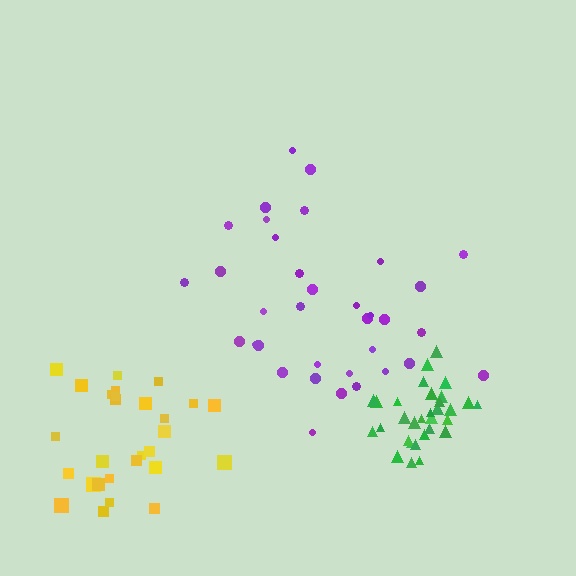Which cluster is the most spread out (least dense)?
Purple.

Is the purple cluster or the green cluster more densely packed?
Green.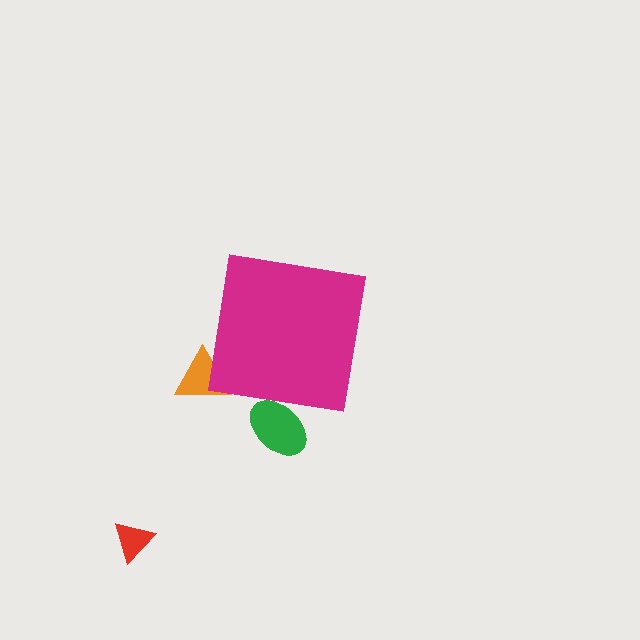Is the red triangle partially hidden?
No, the red triangle is fully visible.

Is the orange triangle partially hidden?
Yes, the orange triangle is partially hidden behind the magenta square.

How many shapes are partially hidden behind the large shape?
2 shapes are partially hidden.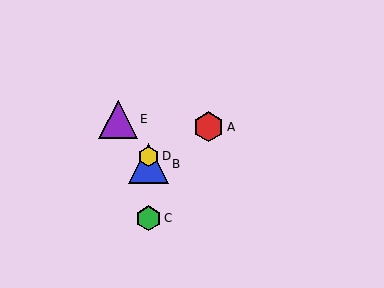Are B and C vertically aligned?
Yes, both are at x≈149.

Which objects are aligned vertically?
Objects B, C, D are aligned vertically.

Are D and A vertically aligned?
No, D is at x≈149 and A is at x≈209.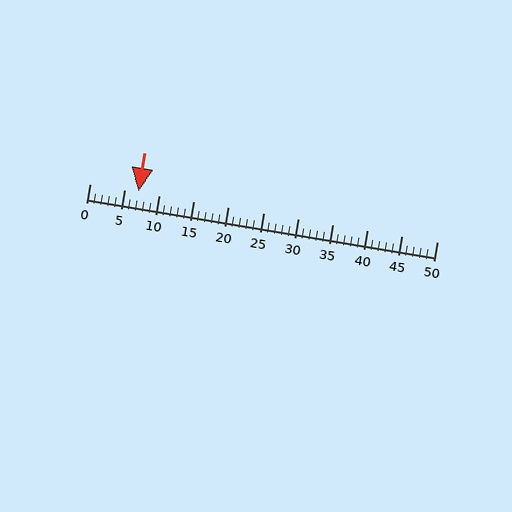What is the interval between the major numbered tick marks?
The major tick marks are spaced 5 units apart.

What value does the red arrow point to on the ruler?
The red arrow points to approximately 7.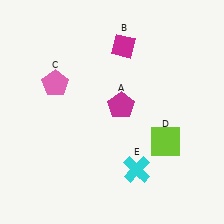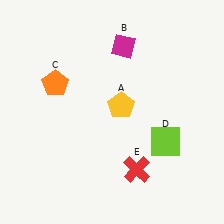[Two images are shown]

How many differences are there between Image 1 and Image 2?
There are 3 differences between the two images.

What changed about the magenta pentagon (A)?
In Image 1, A is magenta. In Image 2, it changed to yellow.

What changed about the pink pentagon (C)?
In Image 1, C is pink. In Image 2, it changed to orange.